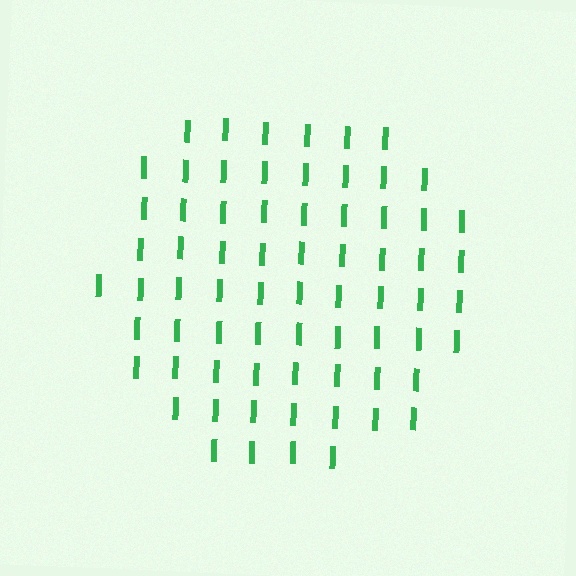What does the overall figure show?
The overall figure shows a circle.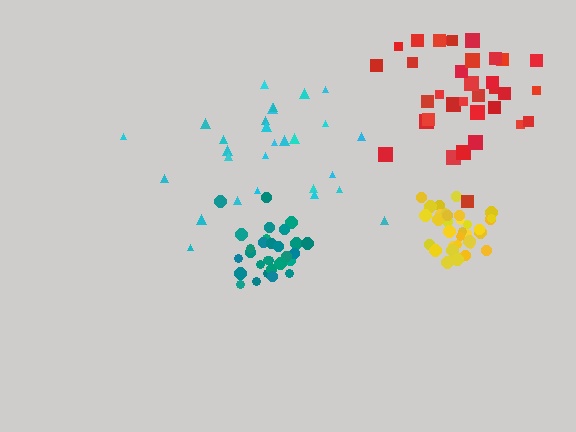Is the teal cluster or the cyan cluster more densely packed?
Teal.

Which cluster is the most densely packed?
Yellow.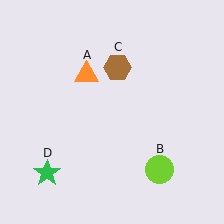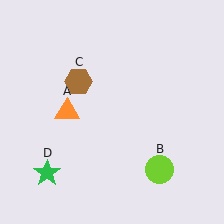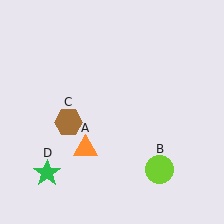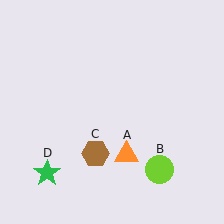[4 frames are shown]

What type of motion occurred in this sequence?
The orange triangle (object A), brown hexagon (object C) rotated counterclockwise around the center of the scene.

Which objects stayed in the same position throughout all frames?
Lime circle (object B) and green star (object D) remained stationary.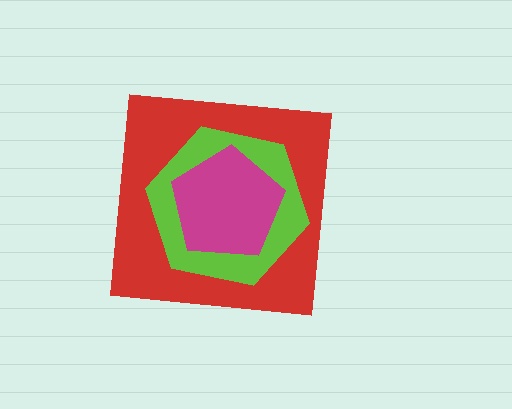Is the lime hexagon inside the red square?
Yes.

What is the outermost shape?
The red square.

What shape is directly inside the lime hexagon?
The magenta pentagon.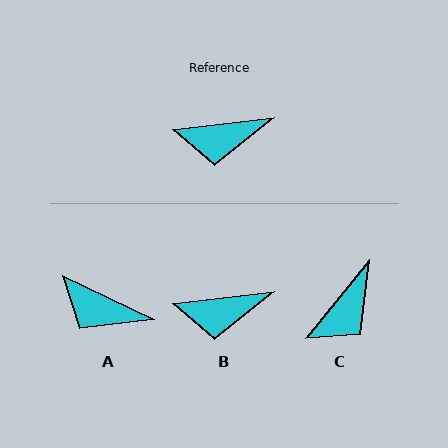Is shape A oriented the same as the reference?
No, it is off by about 32 degrees.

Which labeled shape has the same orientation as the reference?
B.